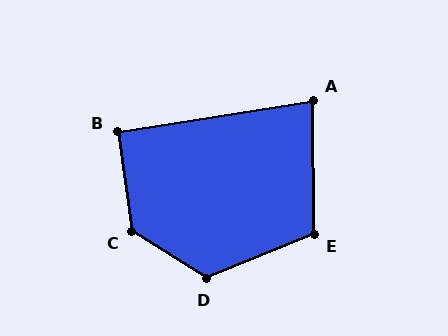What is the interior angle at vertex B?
Approximately 91 degrees (approximately right).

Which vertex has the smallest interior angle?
A, at approximately 81 degrees.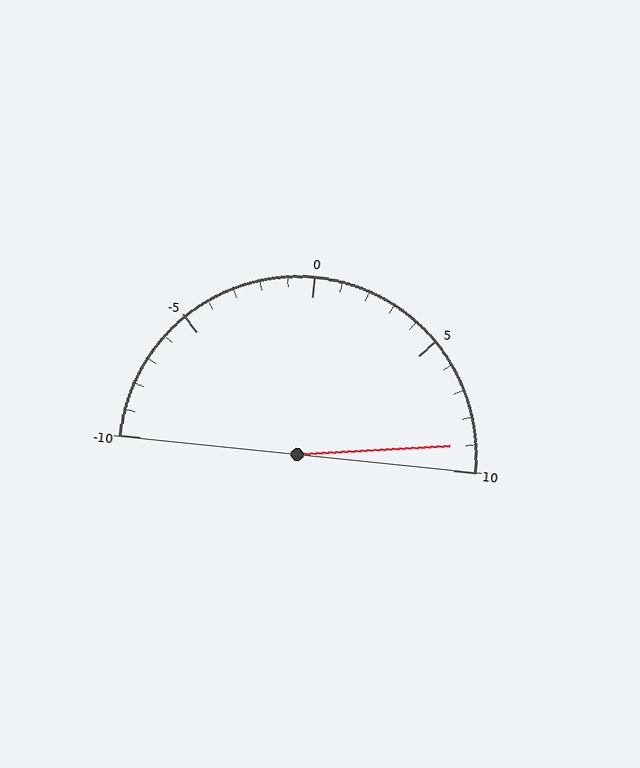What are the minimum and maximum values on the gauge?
The gauge ranges from -10 to 10.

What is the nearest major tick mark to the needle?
The nearest major tick mark is 10.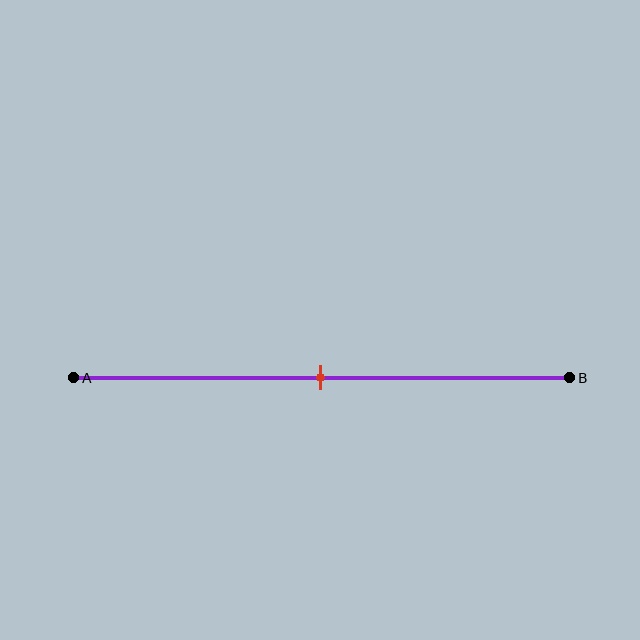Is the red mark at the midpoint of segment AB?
Yes, the mark is approximately at the midpoint.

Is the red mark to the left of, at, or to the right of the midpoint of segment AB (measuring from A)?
The red mark is approximately at the midpoint of segment AB.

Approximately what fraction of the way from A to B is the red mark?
The red mark is approximately 50% of the way from A to B.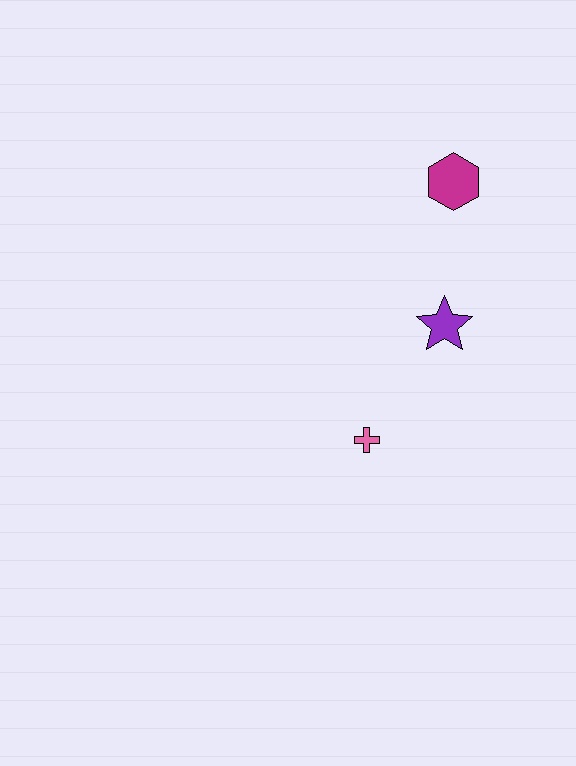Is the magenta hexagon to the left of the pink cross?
No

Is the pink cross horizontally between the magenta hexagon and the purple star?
No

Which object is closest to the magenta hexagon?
The purple star is closest to the magenta hexagon.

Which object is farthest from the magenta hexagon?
The pink cross is farthest from the magenta hexagon.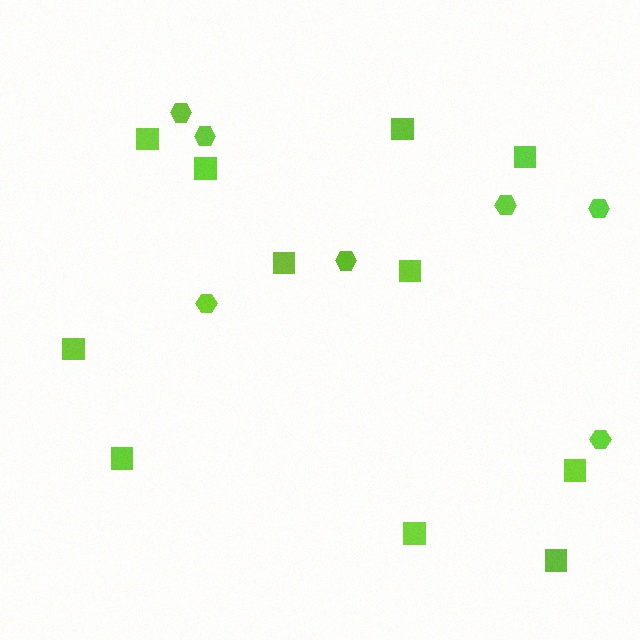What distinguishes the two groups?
There are 2 groups: one group of squares (11) and one group of hexagons (7).